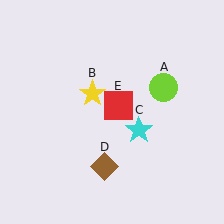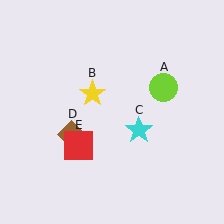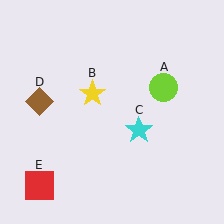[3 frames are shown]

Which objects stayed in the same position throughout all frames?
Lime circle (object A) and yellow star (object B) and cyan star (object C) remained stationary.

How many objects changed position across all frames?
2 objects changed position: brown diamond (object D), red square (object E).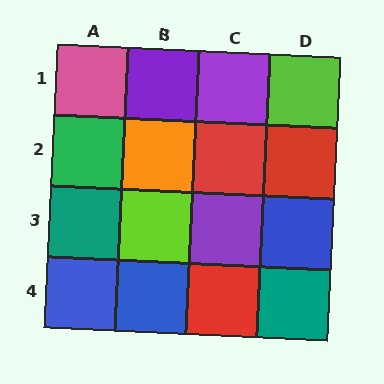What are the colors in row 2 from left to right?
Green, orange, red, red.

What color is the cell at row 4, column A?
Blue.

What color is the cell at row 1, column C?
Purple.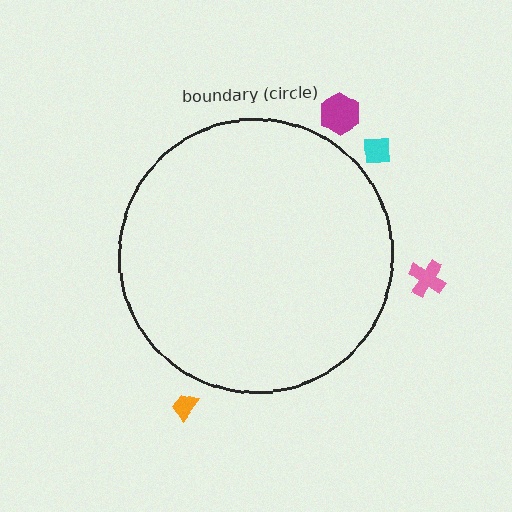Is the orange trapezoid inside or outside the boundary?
Outside.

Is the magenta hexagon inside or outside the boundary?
Outside.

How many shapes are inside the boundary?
0 inside, 4 outside.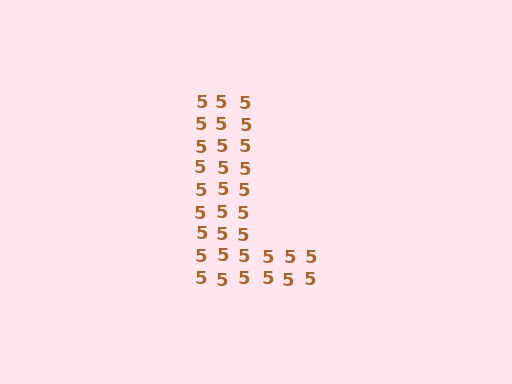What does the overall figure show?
The overall figure shows the letter L.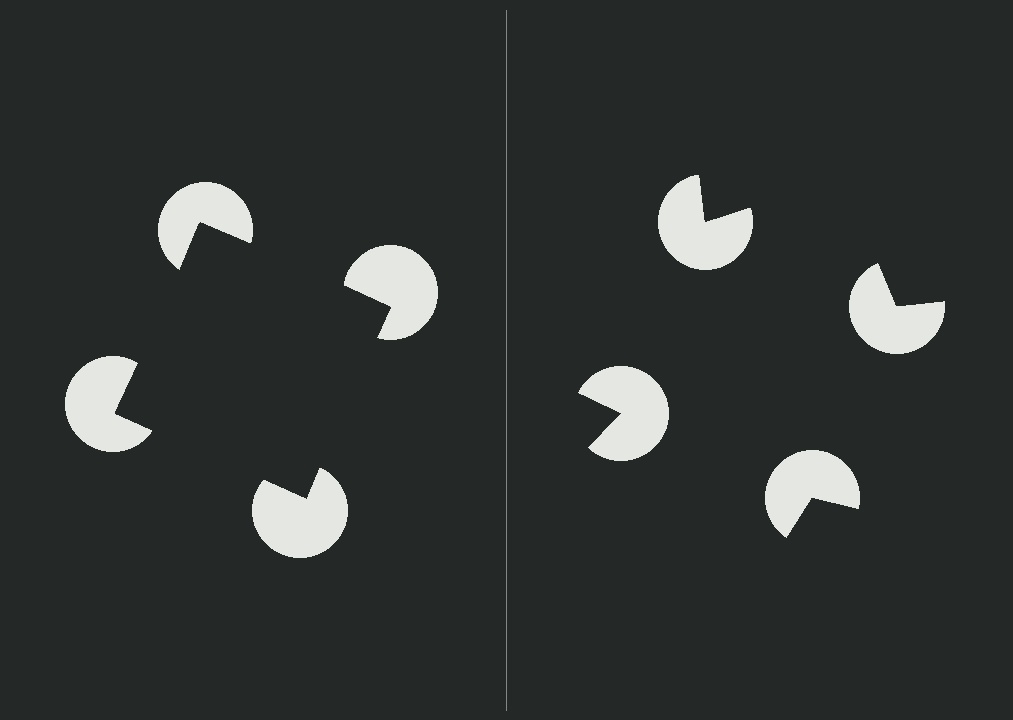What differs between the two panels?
The pac-man discs are positioned identically on both sides; only the wedge orientations differ. On the left they align to a square; on the right they are misaligned.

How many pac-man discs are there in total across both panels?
8 — 4 on each side.